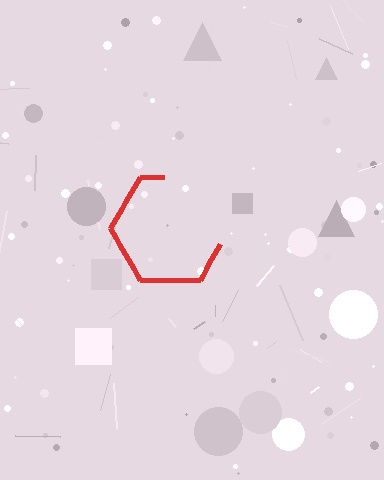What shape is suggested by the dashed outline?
The dashed outline suggests a hexagon.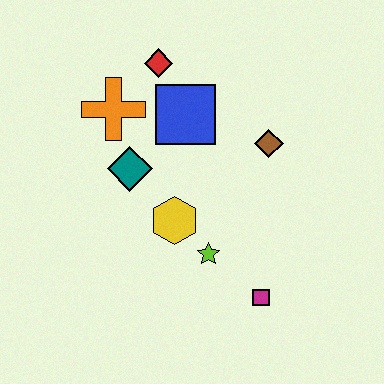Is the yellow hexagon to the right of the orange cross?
Yes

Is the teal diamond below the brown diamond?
Yes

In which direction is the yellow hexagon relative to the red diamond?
The yellow hexagon is below the red diamond.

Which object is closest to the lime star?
The yellow hexagon is closest to the lime star.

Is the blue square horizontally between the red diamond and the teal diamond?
No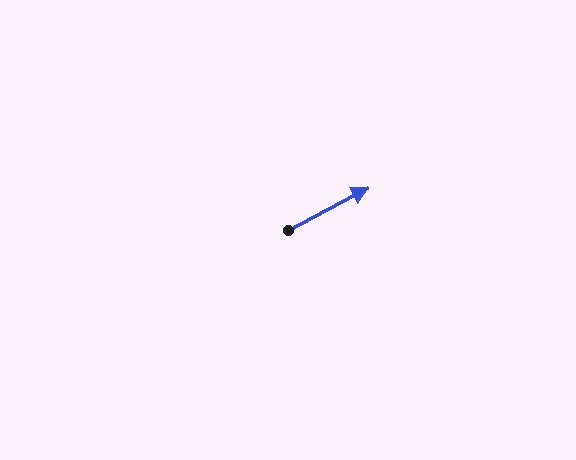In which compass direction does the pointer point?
Northeast.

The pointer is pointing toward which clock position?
Roughly 2 o'clock.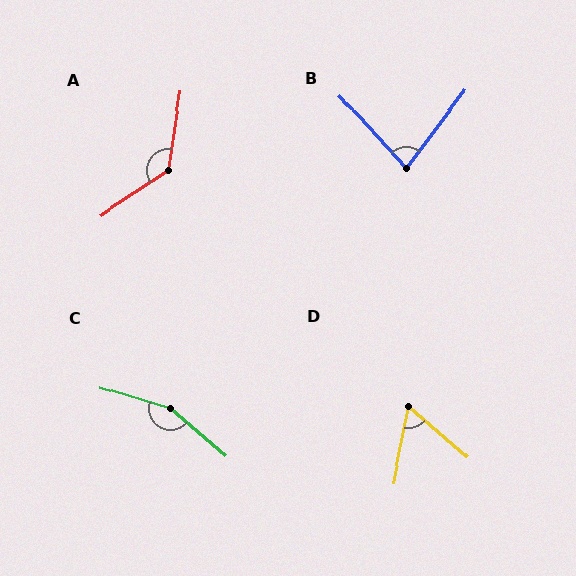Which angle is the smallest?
D, at approximately 60 degrees.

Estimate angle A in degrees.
Approximately 132 degrees.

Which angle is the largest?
C, at approximately 156 degrees.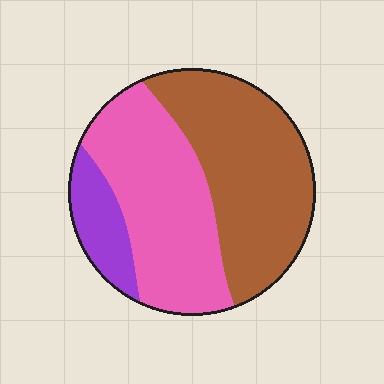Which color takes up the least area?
Purple, at roughly 10%.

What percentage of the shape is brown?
Brown takes up between a quarter and a half of the shape.